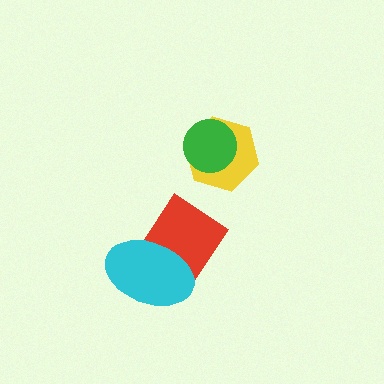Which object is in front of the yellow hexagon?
The green circle is in front of the yellow hexagon.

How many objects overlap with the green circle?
1 object overlaps with the green circle.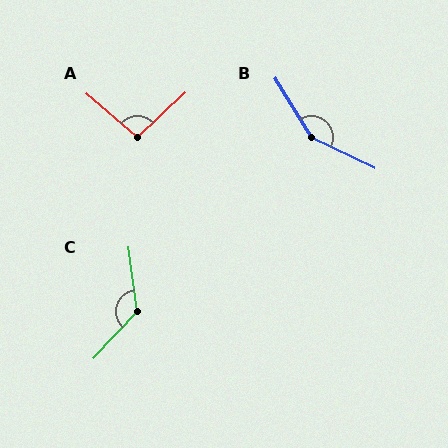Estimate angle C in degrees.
Approximately 129 degrees.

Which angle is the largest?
B, at approximately 147 degrees.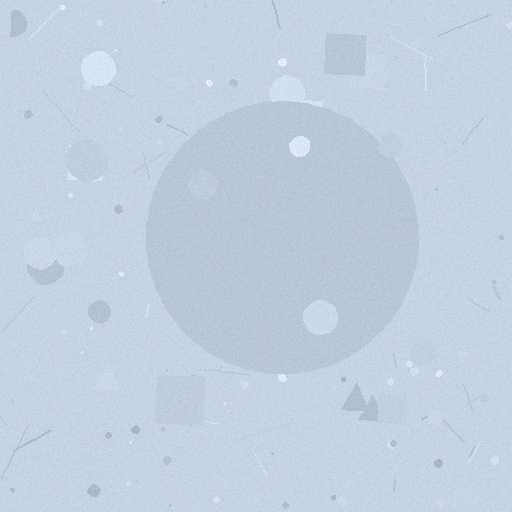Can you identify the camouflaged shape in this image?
The camouflaged shape is a circle.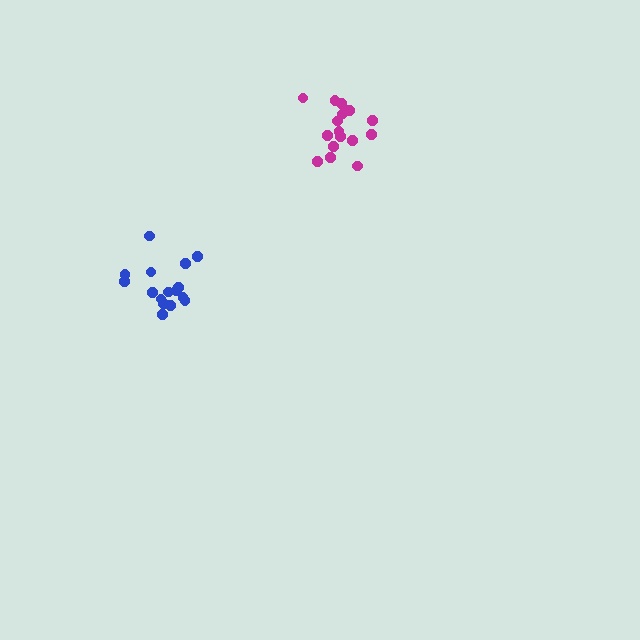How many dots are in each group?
Group 1: 16 dots, Group 2: 16 dots (32 total).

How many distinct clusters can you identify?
There are 2 distinct clusters.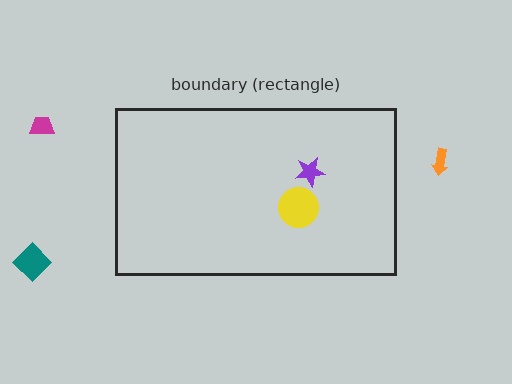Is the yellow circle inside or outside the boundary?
Inside.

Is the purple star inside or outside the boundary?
Inside.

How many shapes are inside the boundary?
2 inside, 3 outside.